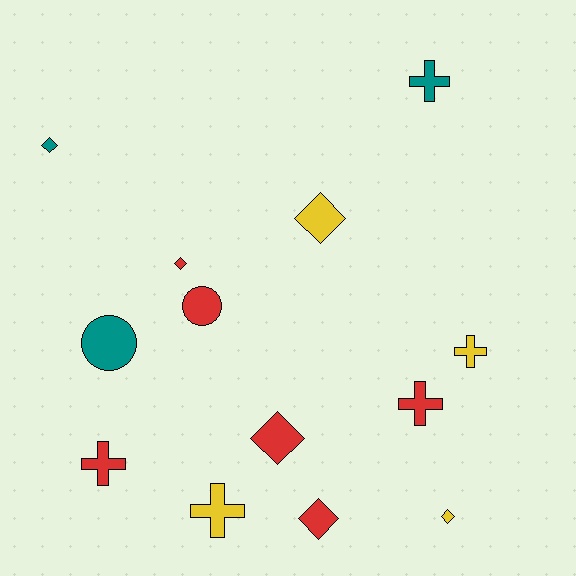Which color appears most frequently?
Red, with 6 objects.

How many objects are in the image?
There are 13 objects.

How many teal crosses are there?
There is 1 teal cross.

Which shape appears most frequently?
Diamond, with 6 objects.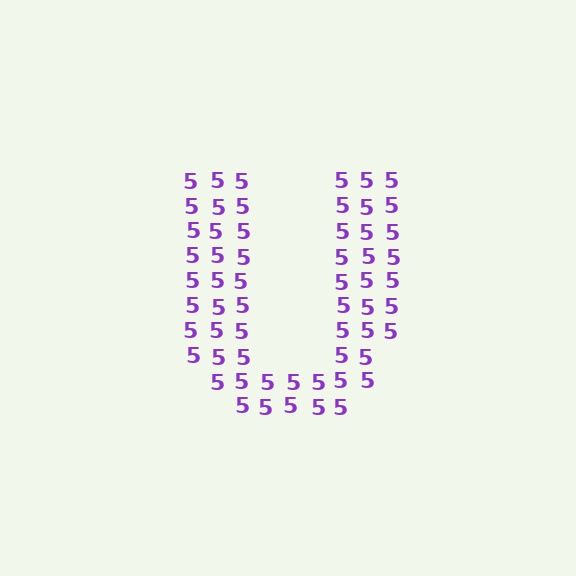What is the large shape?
The large shape is the letter U.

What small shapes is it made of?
It is made of small digit 5's.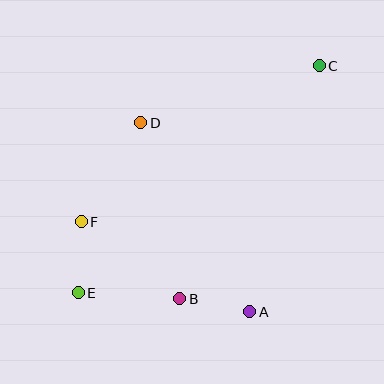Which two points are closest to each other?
Points A and B are closest to each other.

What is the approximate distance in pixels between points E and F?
The distance between E and F is approximately 71 pixels.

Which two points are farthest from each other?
Points C and E are farthest from each other.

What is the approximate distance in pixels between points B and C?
The distance between B and C is approximately 272 pixels.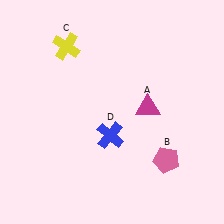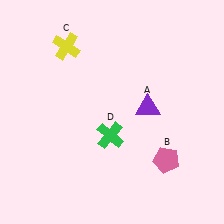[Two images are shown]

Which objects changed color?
A changed from magenta to purple. D changed from blue to green.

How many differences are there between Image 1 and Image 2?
There are 2 differences between the two images.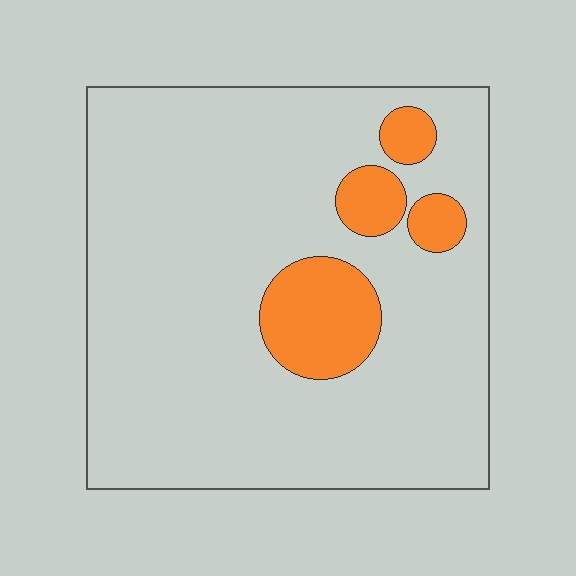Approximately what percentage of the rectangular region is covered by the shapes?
Approximately 15%.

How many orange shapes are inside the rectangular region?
4.